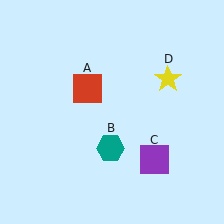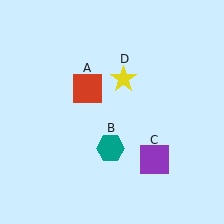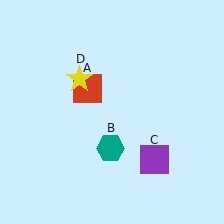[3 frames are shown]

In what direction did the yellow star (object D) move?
The yellow star (object D) moved left.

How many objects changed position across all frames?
1 object changed position: yellow star (object D).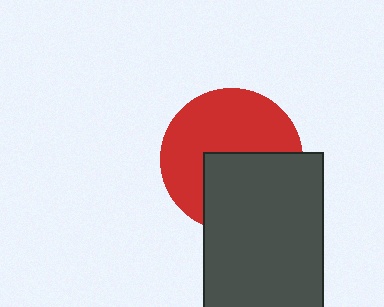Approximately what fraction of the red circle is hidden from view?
Roughly 42% of the red circle is hidden behind the dark gray rectangle.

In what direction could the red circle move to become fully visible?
The red circle could move up. That would shift it out from behind the dark gray rectangle entirely.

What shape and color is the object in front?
The object in front is a dark gray rectangle.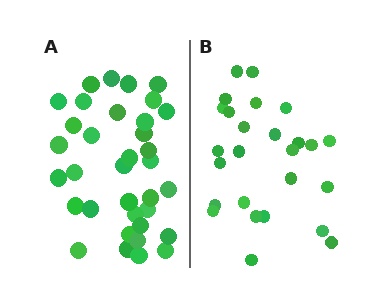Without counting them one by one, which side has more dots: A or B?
Region A (the left region) has more dots.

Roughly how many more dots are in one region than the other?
Region A has roughly 8 or so more dots than region B.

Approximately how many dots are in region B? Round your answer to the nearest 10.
About 30 dots. (The exact count is 26, which rounds to 30.)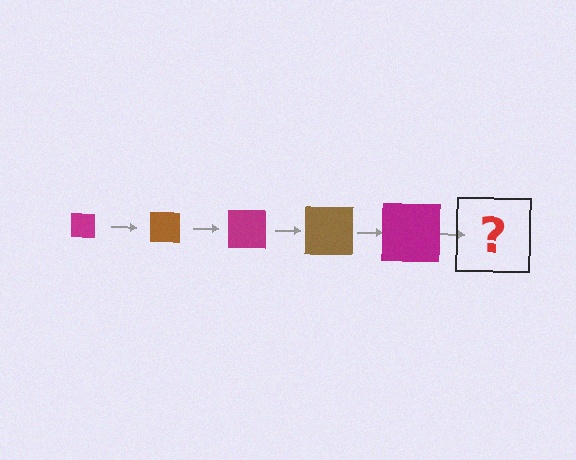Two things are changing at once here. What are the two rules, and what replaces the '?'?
The two rules are that the square grows larger each step and the color cycles through magenta and brown. The '?' should be a brown square, larger than the previous one.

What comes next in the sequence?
The next element should be a brown square, larger than the previous one.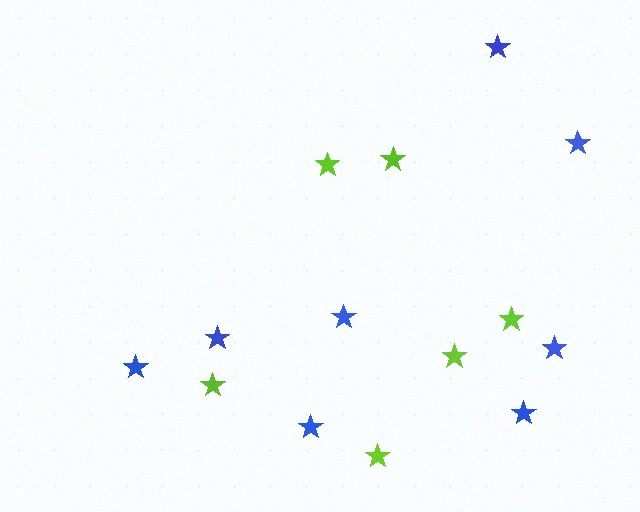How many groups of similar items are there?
There are 2 groups: one group of blue stars (8) and one group of lime stars (6).